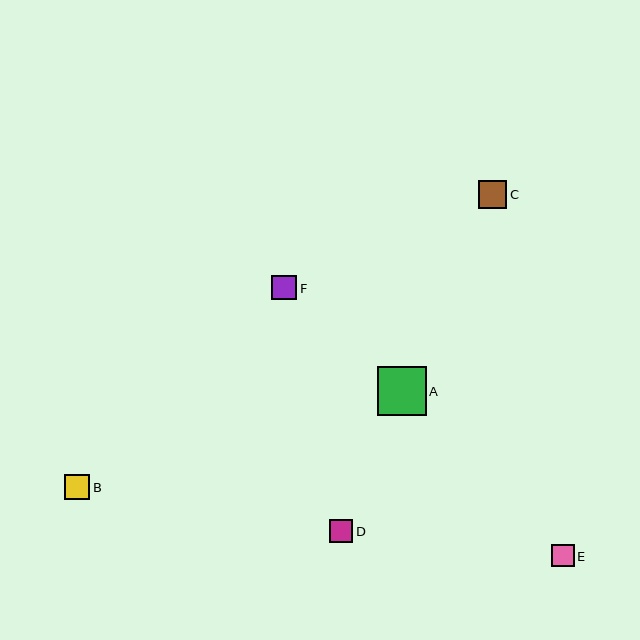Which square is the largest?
Square A is the largest with a size of approximately 49 pixels.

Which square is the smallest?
Square E is the smallest with a size of approximately 23 pixels.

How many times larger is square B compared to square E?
Square B is approximately 1.1 times the size of square E.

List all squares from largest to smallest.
From largest to smallest: A, C, B, F, D, E.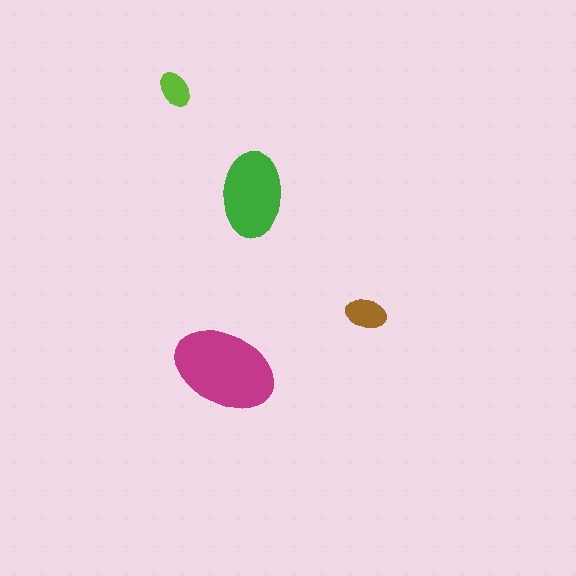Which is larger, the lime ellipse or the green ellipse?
The green one.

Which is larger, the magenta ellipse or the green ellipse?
The magenta one.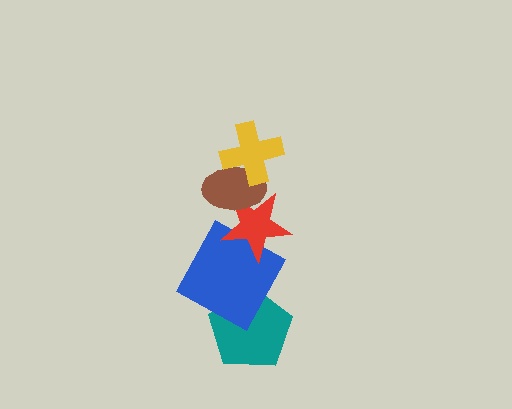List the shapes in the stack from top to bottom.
From top to bottom: the yellow cross, the brown ellipse, the red star, the blue square, the teal pentagon.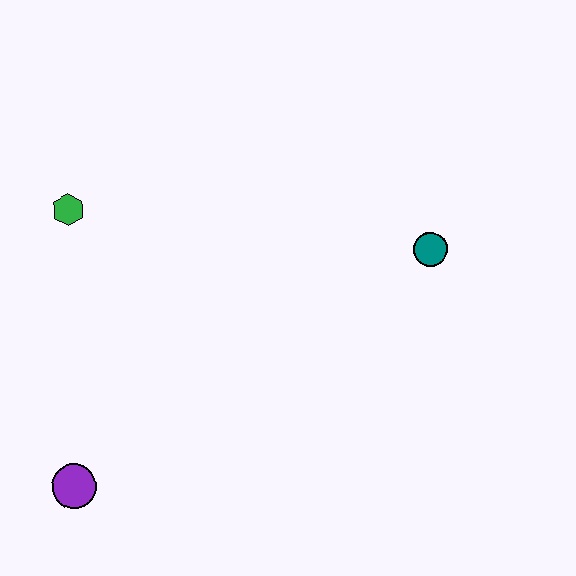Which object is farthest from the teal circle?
The purple circle is farthest from the teal circle.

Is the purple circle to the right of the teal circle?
No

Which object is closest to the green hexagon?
The purple circle is closest to the green hexagon.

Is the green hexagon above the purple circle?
Yes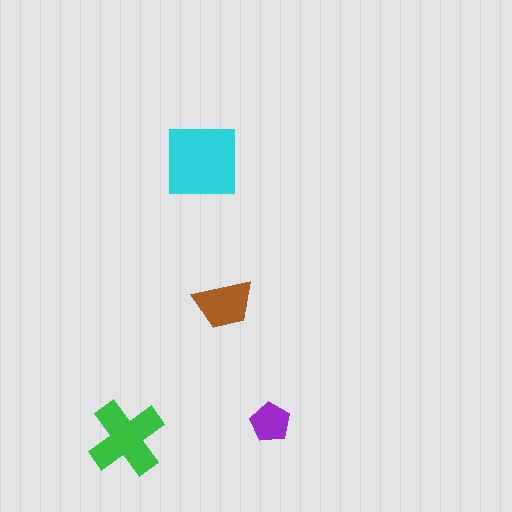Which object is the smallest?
The purple pentagon.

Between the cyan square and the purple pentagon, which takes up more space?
The cyan square.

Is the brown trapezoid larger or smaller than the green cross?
Smaller.